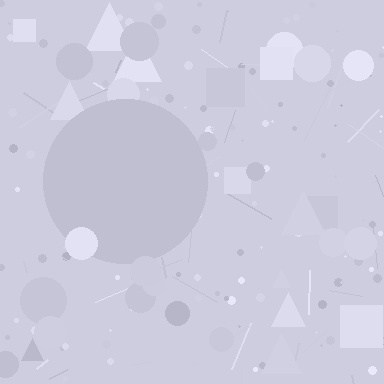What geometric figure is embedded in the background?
A circle is embedded in the background.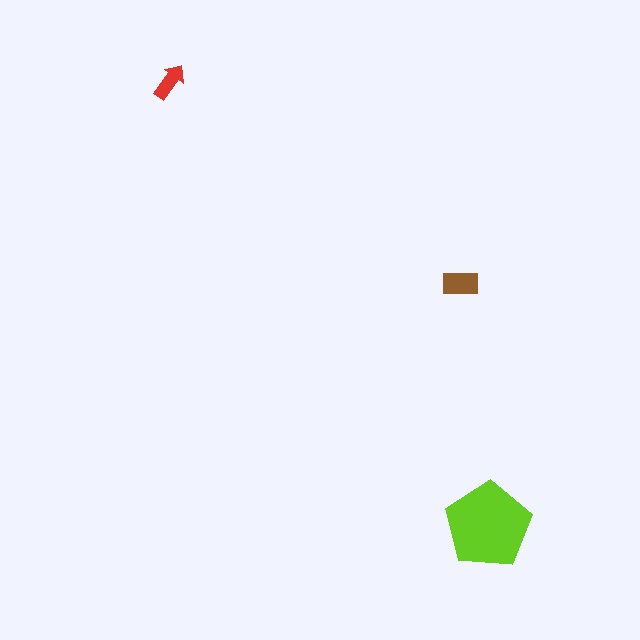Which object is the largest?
The lime pentagon.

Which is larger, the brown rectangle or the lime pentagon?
The lime pentagon.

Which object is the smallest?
The red arrow.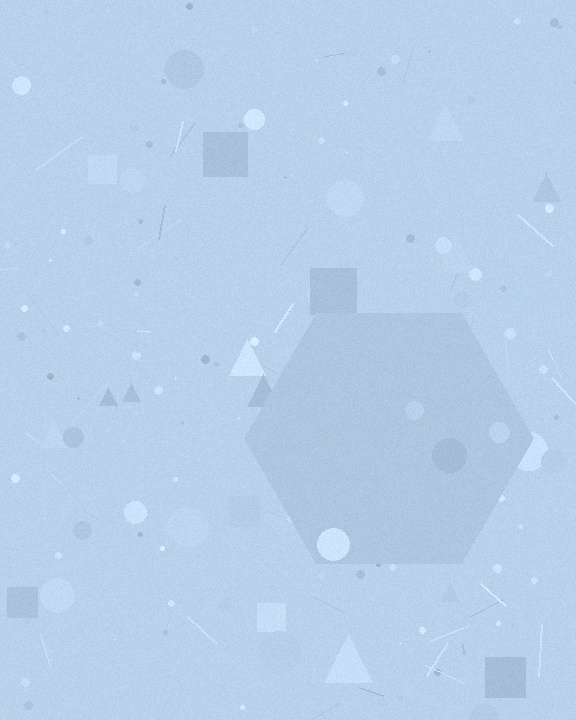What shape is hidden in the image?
A hexagon is hidden in the image.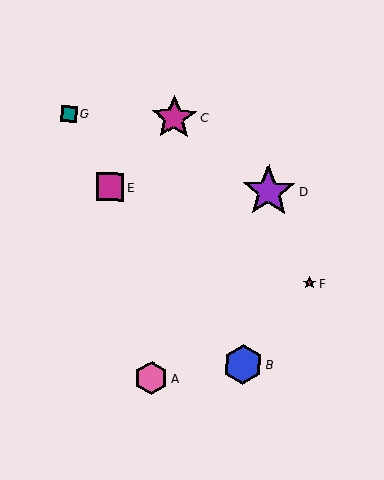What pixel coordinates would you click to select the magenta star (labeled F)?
Click at (310, 283) to select the magenta star F.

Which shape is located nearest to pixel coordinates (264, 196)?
The purple star (labeled D) at (269, 191) is nearest to that location.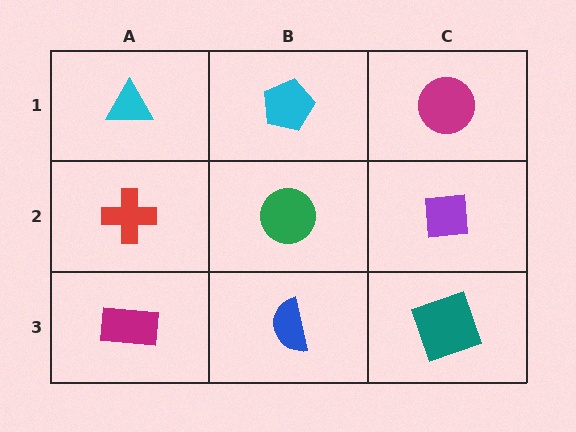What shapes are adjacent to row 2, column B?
A cyan pentagon (row 1, column B), a blue semicircle (row 3, column B), a red cross (row 2, column A), a purple square (row 2, column C).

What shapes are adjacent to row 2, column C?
A magenta circle (row 1, column C), a teal square (row 3, column C), a green circle (row 2, column B).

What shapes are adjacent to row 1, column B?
A green circle (row 2, column B), a cyan triangle (row 1, column A), a magenta circle (row 1, column C).